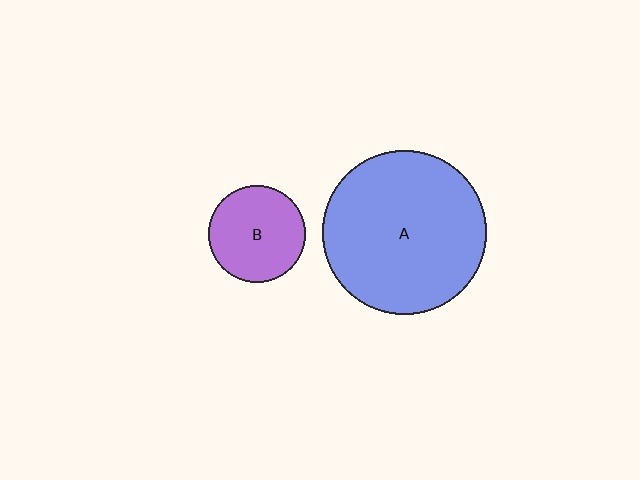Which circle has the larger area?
Circle A (blue).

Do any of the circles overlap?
No, none of the circles overlap.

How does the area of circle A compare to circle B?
Approximately 2.9 times.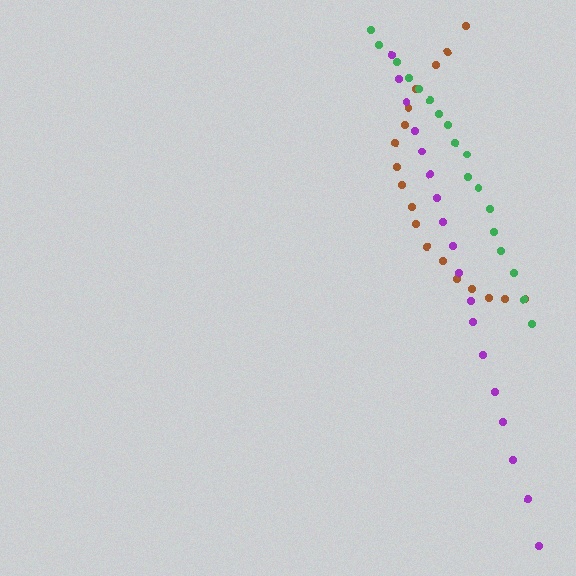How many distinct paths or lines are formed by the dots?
There are 3 distinct paths.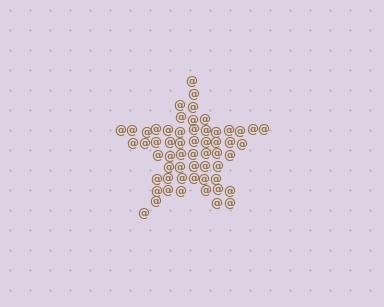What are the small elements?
The small elements are at signs.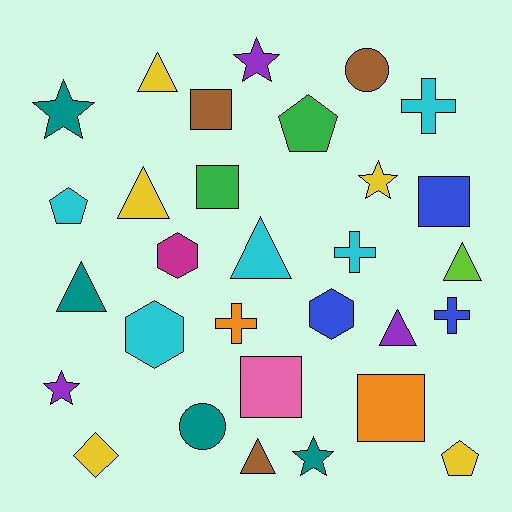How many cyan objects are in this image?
There are 5 cyan objects.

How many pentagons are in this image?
There are 3 pentagons.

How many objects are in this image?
There are 30 objects.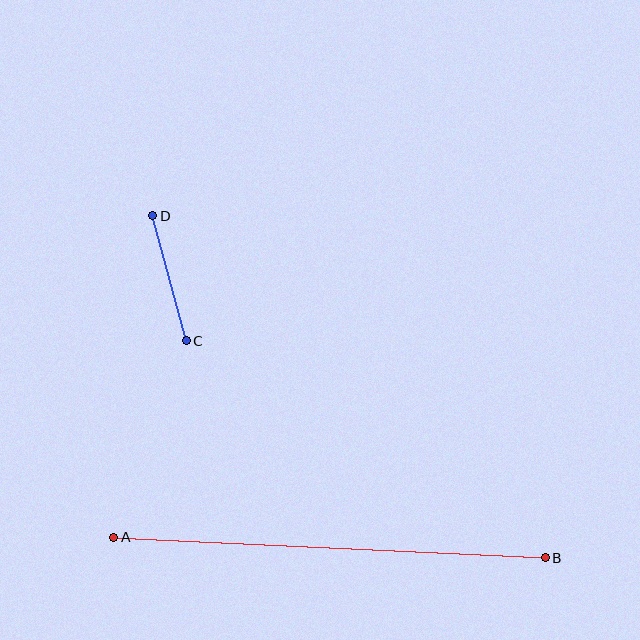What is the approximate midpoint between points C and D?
The midpoint is at approximately (169, 278) pixels.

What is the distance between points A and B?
The distance is approximately 432 pixels.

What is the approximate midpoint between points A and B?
The midpoint is at approximately (330, 547) pixels.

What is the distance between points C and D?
The distance is approximately 129 pixels.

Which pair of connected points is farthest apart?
Points A and B are farthest apart.